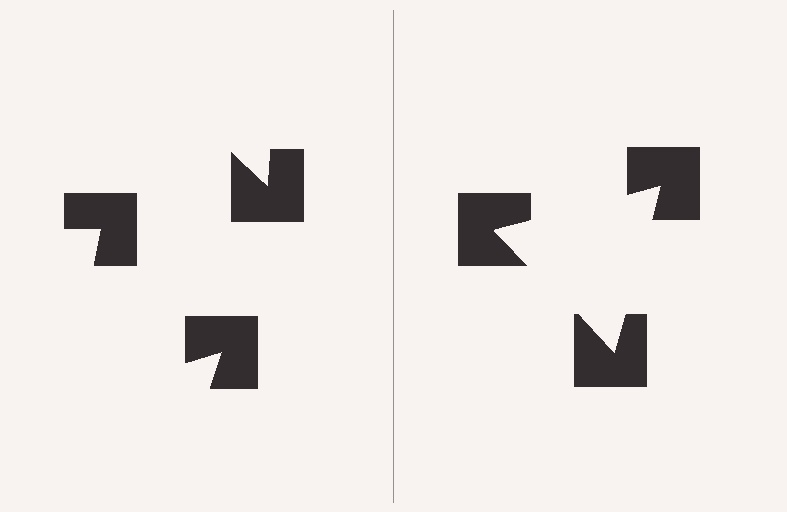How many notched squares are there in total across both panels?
6 — 3 on each side.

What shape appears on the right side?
An illusory triangle.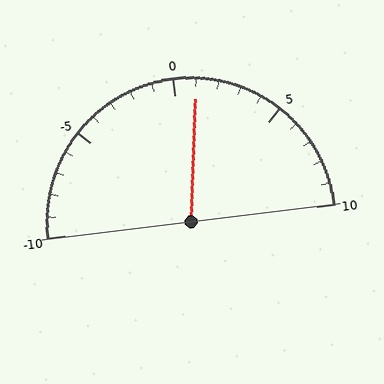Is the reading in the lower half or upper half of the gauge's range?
The reading is in the upper half of the range (-10 to 10).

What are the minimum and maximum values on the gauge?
The gauge ranges from -10 to 10.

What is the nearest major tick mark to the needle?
The nearest major tick mark is 0.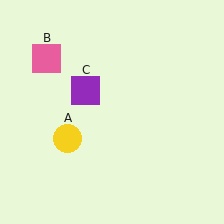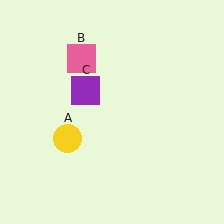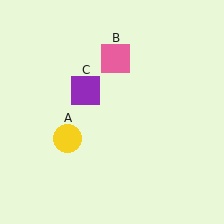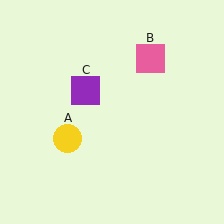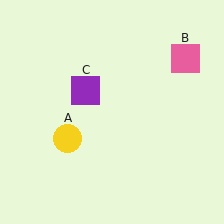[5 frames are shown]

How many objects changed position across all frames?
1 object changed position: pink square (object B).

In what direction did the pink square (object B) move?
The pink square (object B) moved right.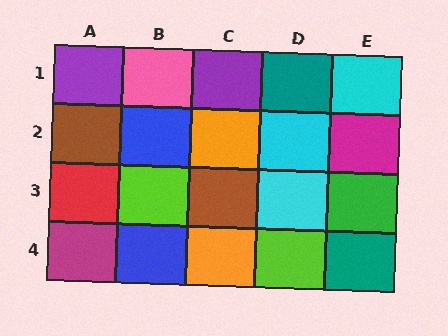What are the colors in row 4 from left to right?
Magenta, blue, orange, lime, teal.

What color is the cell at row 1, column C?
Purple.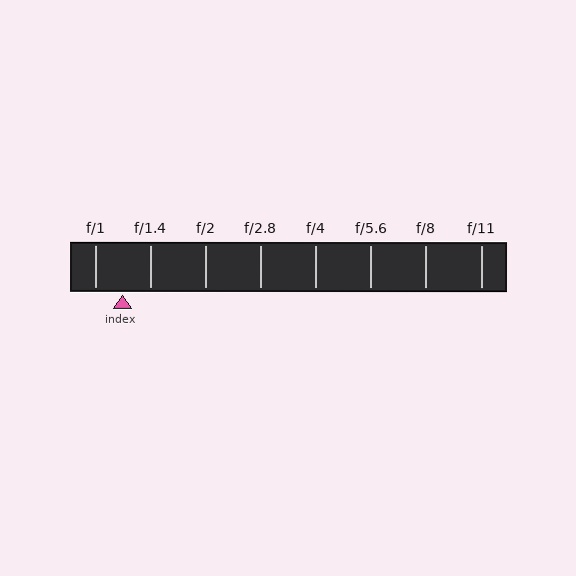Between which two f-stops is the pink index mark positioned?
The index mark is between f/1 and f/1.4.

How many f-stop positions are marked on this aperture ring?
There are 8 f-stop positions marked.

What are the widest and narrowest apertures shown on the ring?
The widest aperture shown is f/1 and the narrowest is f/11.